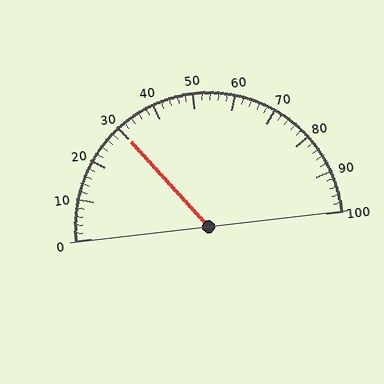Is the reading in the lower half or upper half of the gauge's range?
The reading is in the lower half of the range (0 to 100).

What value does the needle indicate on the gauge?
The needle indicates approximately 30.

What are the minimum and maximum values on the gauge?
The gauge ranges from 0 to 100.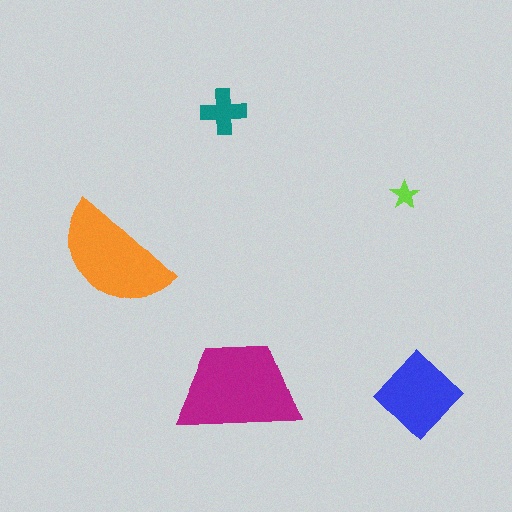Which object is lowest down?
The blue diamond is bottommost.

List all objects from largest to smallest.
The magenta trapezoid, the orange semicircle, the blue diamond, the teal cross, the lime star.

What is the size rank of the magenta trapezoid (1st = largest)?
1st.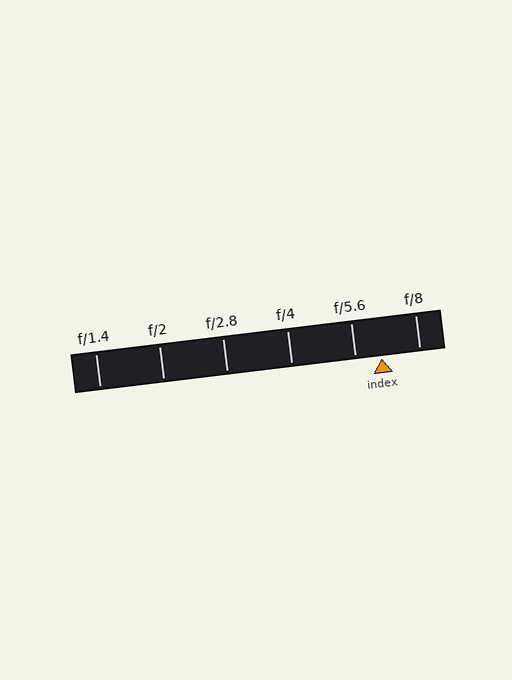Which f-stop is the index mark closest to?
The index mark is closest to f/5.6.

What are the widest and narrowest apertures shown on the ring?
The widest aperture shown is f/1.4 and the narrowest is f/8.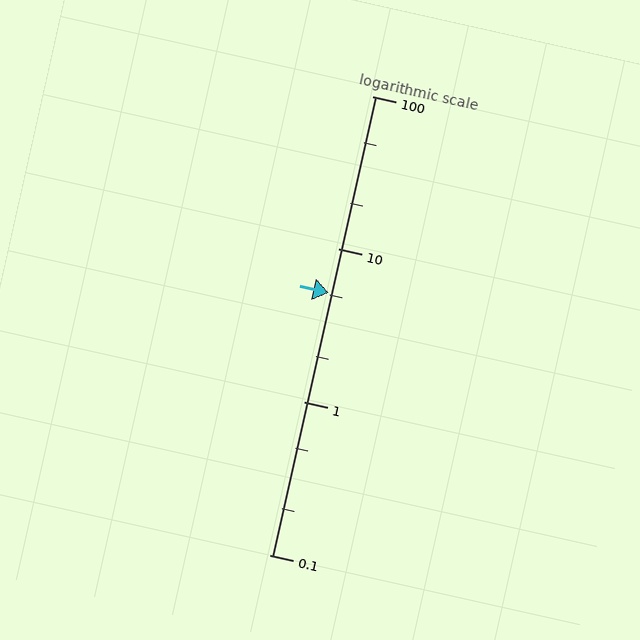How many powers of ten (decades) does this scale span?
The scale spans 3 decades, from 0.1 to 100.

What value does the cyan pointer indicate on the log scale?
The pointer indicates approximately 5.2.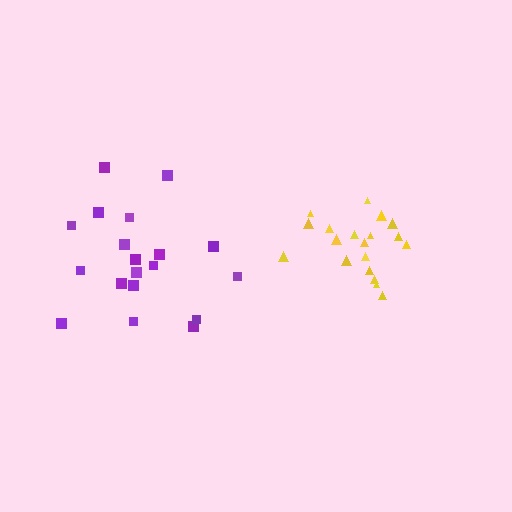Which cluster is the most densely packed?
Yellow.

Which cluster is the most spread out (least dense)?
Purple.